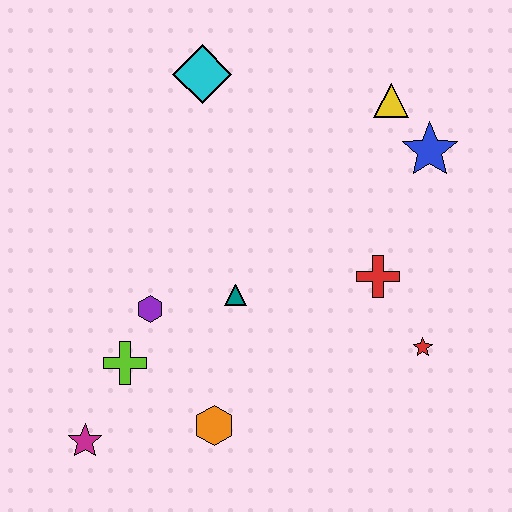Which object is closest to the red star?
The red cross is closest to the red star.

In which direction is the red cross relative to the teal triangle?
The red cross is to the right of the teal triangle.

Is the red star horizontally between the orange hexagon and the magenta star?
No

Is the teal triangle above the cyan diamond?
No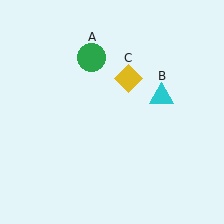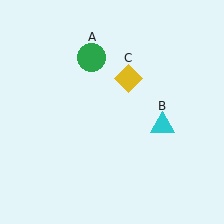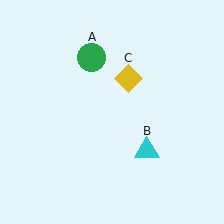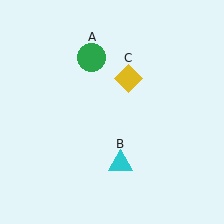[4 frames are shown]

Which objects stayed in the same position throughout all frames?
Green circle (object A) and yellow diamond (object C) remained stationary.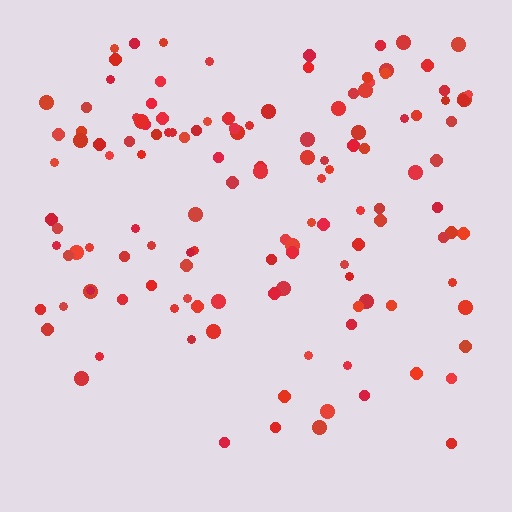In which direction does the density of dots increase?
From bottom to top, with the top side densest.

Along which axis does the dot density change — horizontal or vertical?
Vertical.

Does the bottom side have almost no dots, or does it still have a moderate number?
Still a moderate number, just noticeably fewer than the top.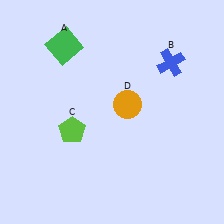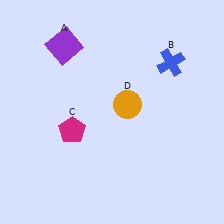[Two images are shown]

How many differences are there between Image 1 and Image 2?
There are 2 differences between the two images.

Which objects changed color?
A changed from green to purple. C changed from lime to magenta.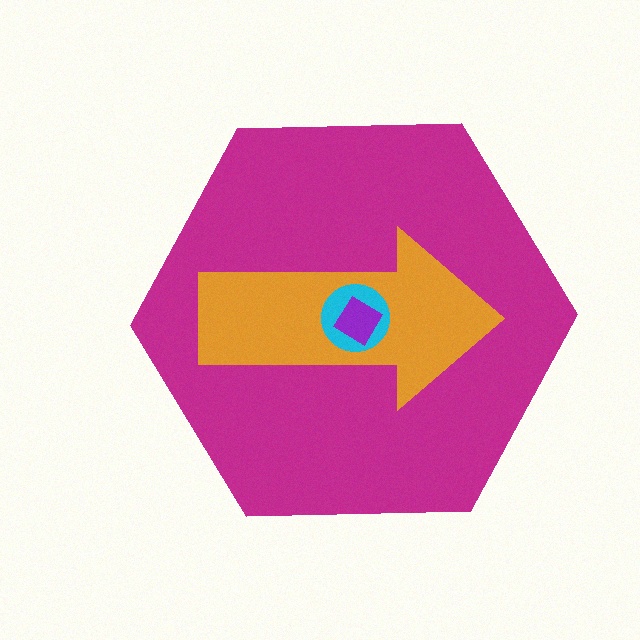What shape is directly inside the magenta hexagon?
The orange arrow.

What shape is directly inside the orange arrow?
The cyan circle.